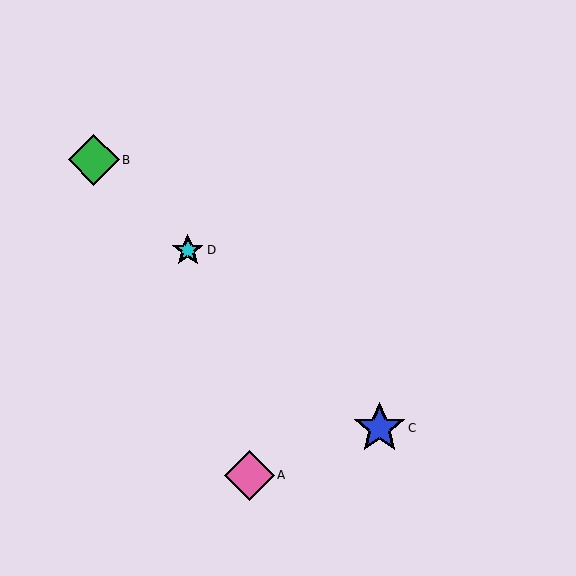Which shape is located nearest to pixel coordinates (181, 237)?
The cyan star (labeled D) at (188, 250) is nearest to that location.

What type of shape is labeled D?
Shape D is a cyan star.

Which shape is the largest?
The blue star (labeled C) is the largest.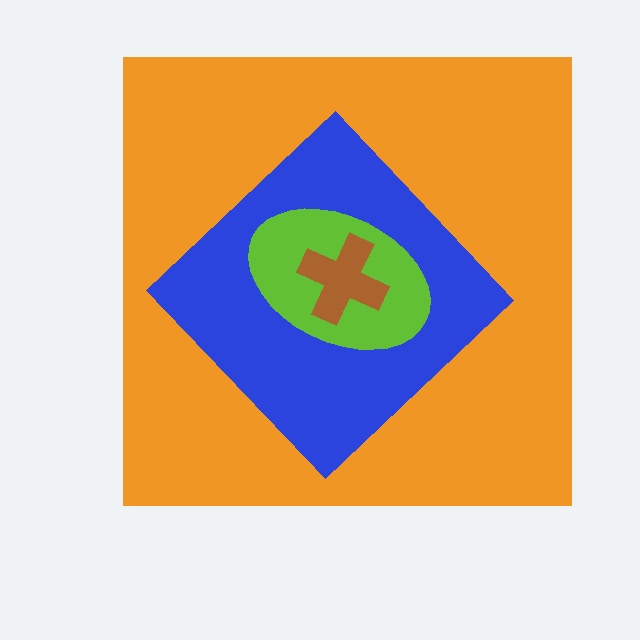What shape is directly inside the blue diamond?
The lime ellipse.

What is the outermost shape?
The orange square.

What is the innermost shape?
The brown cross.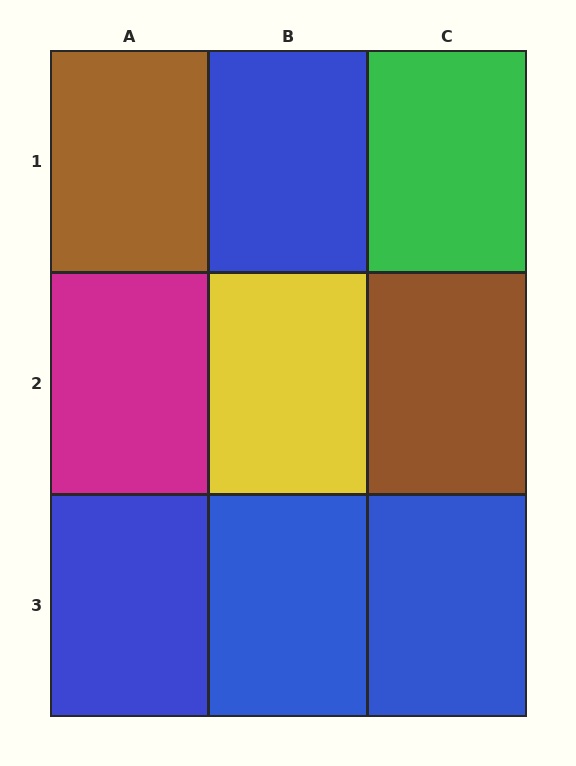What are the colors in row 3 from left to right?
Blue, blue, blue.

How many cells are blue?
4 cells are blue.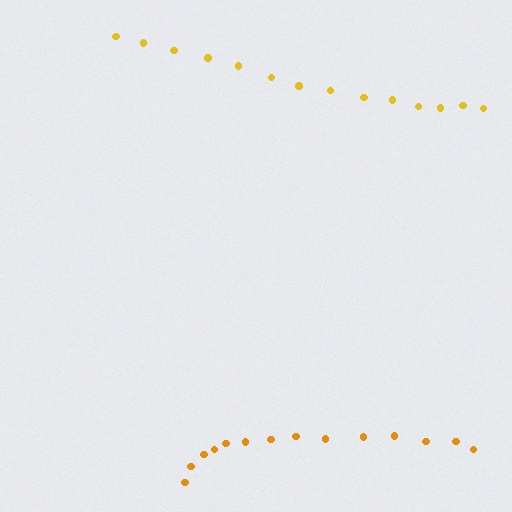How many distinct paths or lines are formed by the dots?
There are 2 distinct paths.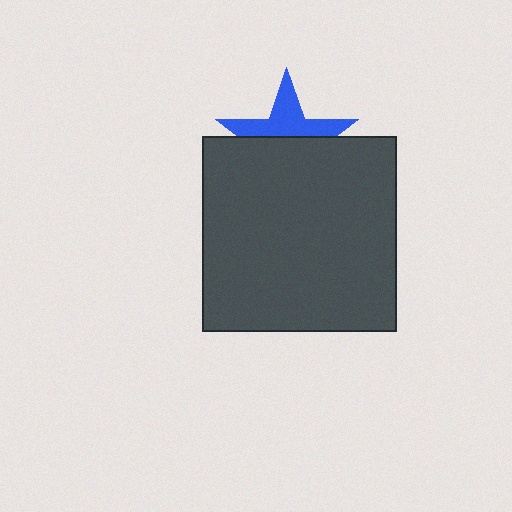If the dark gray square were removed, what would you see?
You would see the complete blue star.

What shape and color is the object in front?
The object in front is a dark gray square.